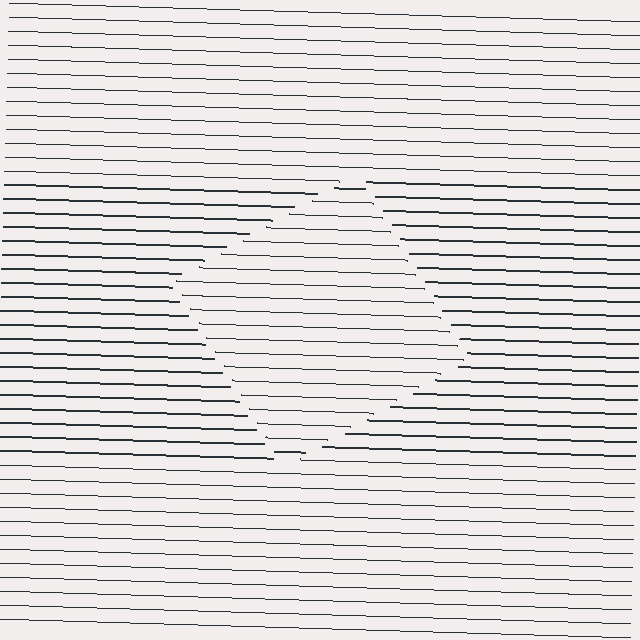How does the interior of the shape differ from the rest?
The interior of the shape contains the same grating, shifted by half a period — the contour is defined by the phase discontinuity where line-ends from the inner and outer gratings abut.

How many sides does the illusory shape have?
4 sides — the line-ends trace a square.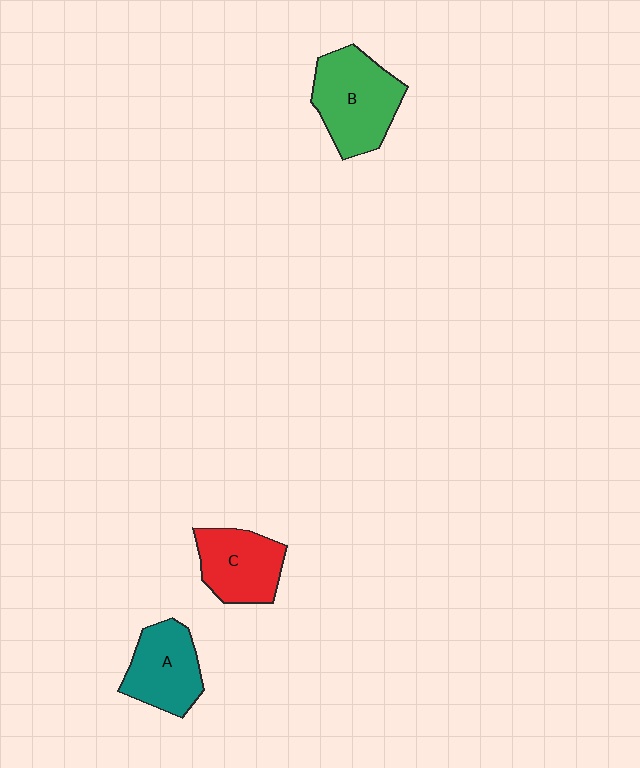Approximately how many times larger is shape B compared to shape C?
Approximately 1.3 times.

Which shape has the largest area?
Shape B (green).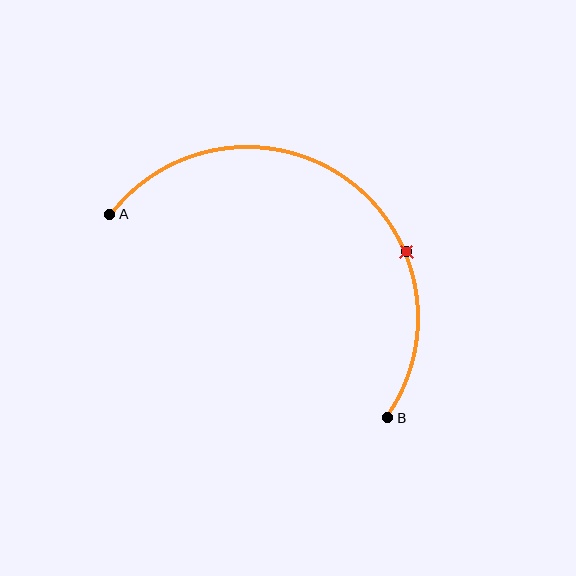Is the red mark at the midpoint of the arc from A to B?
No. The red mark lies on the arc but is closer to endpoint B. The arc midpoint would be at the point on the curve equidistant along the arc from both A and B.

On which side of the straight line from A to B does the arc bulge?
The arc bulges above and to the right of the straight line connecting A and B.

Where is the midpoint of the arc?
The arc midpoint is the point on the curve farthest from the straight line joining A and B. It sits above and to the right of that line.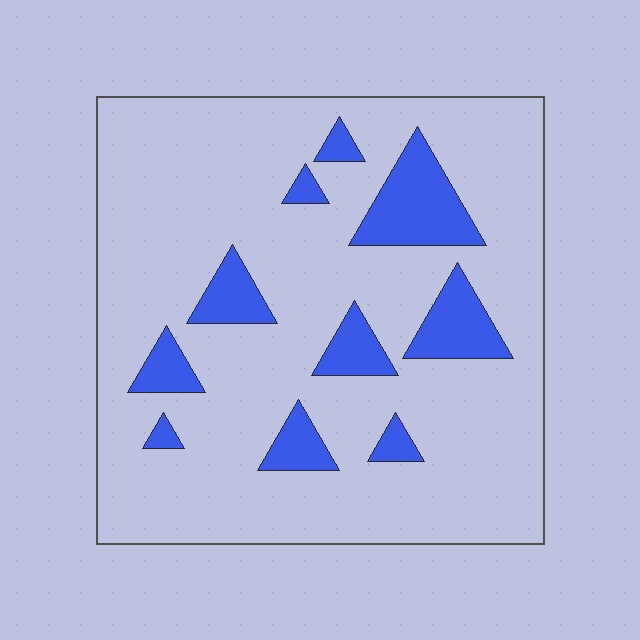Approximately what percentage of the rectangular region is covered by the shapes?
Approximately 15%.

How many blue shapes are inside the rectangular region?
10.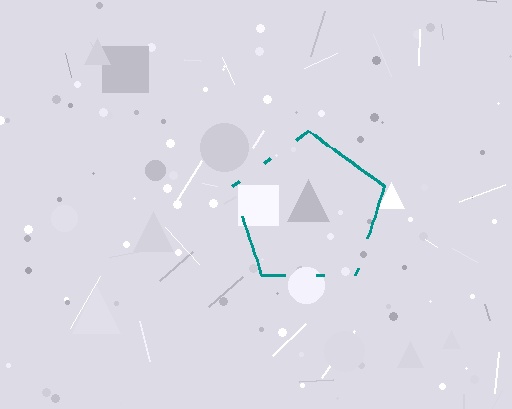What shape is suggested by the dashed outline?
The dashed outline suggests a pentagon.